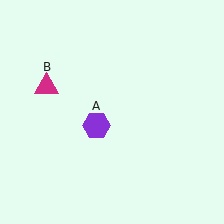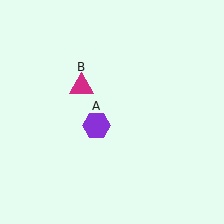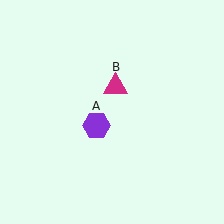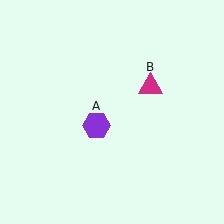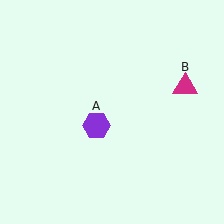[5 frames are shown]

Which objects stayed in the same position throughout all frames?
Purple hexagon (object A) remained stationary.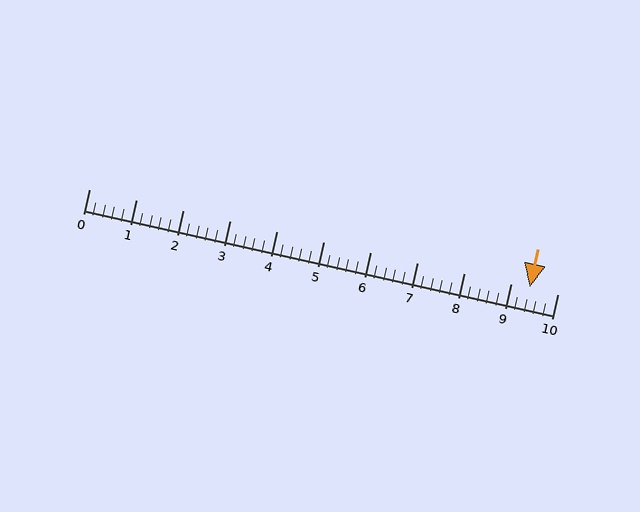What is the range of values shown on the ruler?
The ruler shows values from 0 to 10.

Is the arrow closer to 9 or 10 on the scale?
The arrow is closer to 9.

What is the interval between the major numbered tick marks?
The major tick marks are spaced 1 units apart.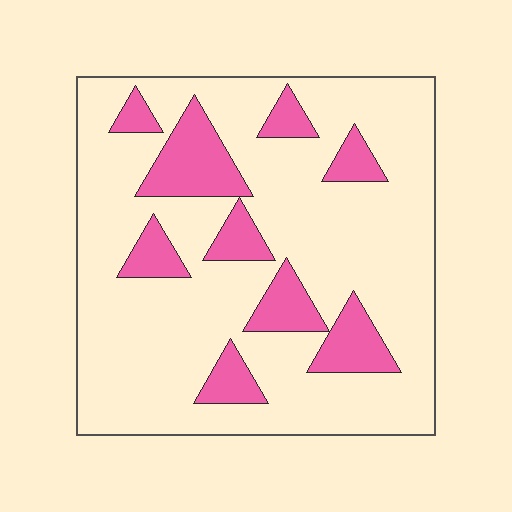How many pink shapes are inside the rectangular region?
9.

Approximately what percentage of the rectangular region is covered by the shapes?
Approximately 20%.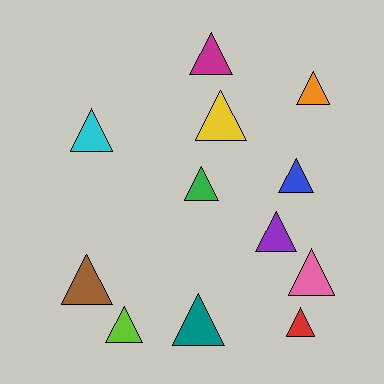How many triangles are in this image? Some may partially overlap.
There are 12 triangles.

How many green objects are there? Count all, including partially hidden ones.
There is 1 green object.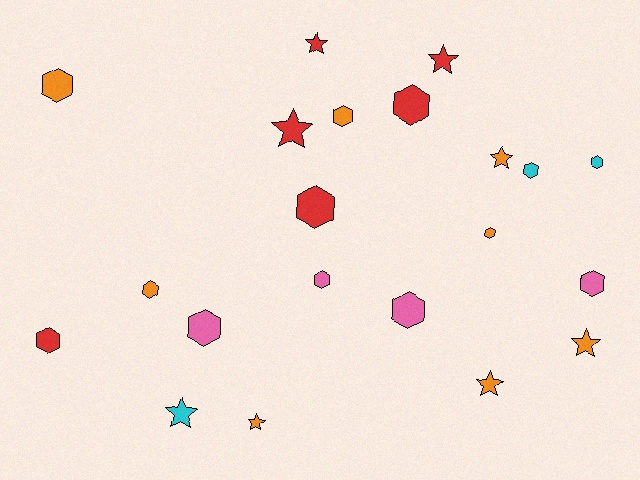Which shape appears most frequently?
Hexagon, with 13 objects.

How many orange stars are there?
There are 4 orange stars.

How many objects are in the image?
There are 21 objects.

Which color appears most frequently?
Orange, with 8 objects.